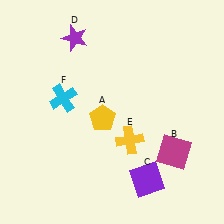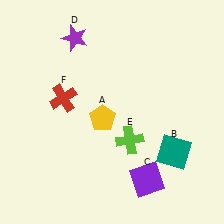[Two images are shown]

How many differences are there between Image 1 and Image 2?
There are 3 differences between the two images.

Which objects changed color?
B changed from magenta to teal. E changed from yellow to lime. F changed from cyan to red.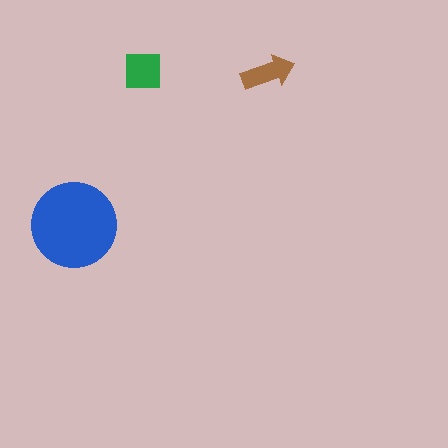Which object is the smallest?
The brown arrow.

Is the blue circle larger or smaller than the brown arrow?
Larger.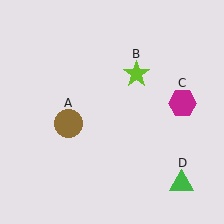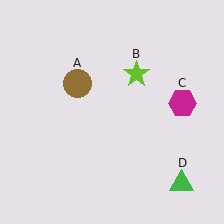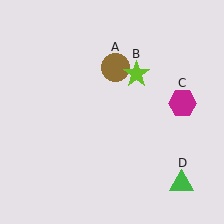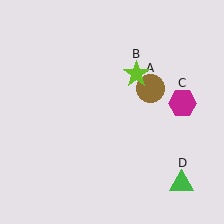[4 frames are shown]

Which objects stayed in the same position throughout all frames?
Lime star (object B) and magenta hexagon (object C) and green triangle (object D) remained stationary.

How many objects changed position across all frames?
1 object changed position: brown circle (object A).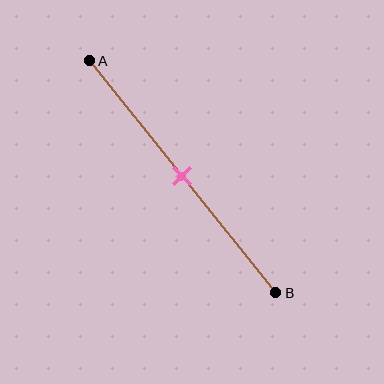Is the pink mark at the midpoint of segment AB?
Yes, the mark is approximately at the midpoint.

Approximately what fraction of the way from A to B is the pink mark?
The pink mark is approximately 50% of the way from A to B.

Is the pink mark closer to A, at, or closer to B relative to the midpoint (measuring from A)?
The pink mark is approximately at the midpoint of segment AB.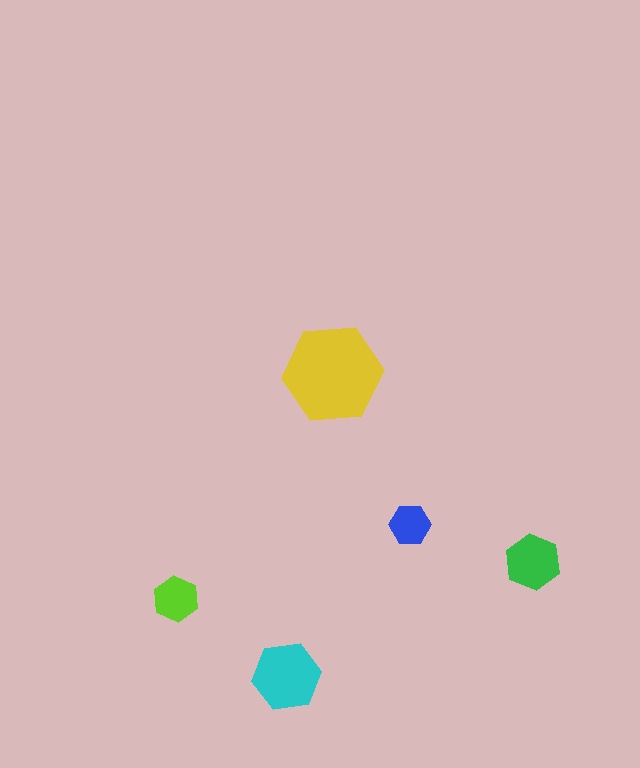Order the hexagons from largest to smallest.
the yellow one, the cyan one, the green one, the lime one, the blue one.